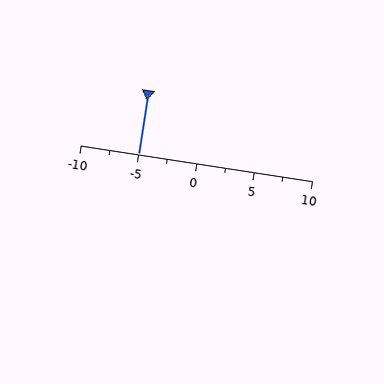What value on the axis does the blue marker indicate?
The marker indicates approximately -5.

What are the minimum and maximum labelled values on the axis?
The axis runs from -10 to 10.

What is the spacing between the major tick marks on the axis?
The major ticks are spaced 5 apart.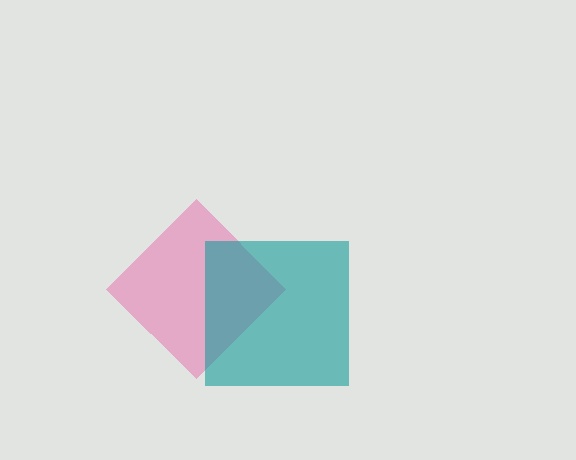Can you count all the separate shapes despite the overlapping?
Yes, there are 2 separate shapes.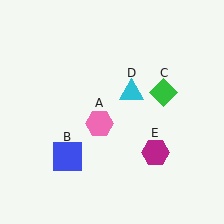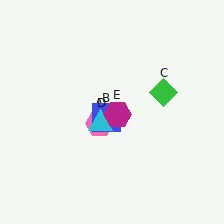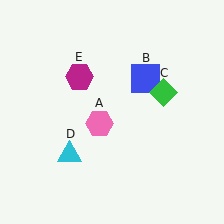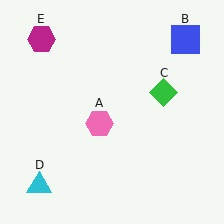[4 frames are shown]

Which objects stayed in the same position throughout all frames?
Pink hexagon (object A) and green diamond (object C) remained stationary.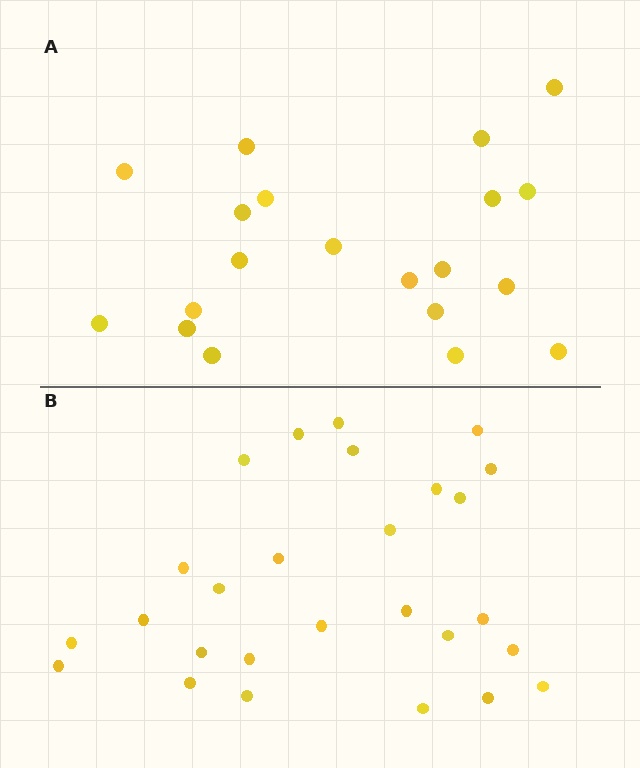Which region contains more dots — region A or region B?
Region B (the bottom region) has more dots.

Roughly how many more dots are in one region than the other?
Region B has roughly 8 or so more dots than region A.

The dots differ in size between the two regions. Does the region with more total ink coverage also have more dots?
No. Region A has more total ink coverage because its dots are larger, but region B actually contains more individual dots. Total area can be misleading — the number of items is what matters here.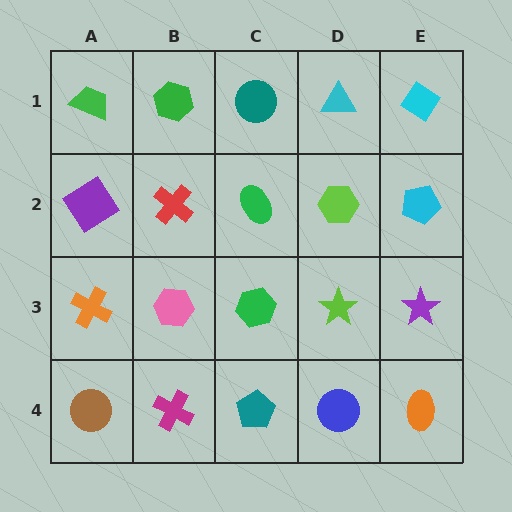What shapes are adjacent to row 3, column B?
A red cross (row 2, column B), a magenta cross (row 4, column B), an orange cross (row 3, column A), a green hexagon (row 3, column C).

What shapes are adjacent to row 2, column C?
A teal circle (row 1, column C), a green hexagon (row 3, column C), a red cross (row 2, column B), a lime hexagon (row 2, column D).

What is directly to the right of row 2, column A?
A red cross.